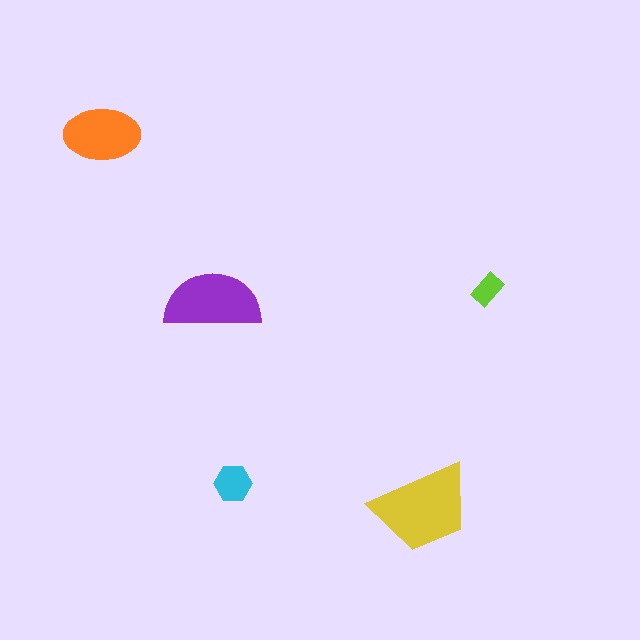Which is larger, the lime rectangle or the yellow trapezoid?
The yellow trapezoid.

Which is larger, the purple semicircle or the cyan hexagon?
The purple semicircle.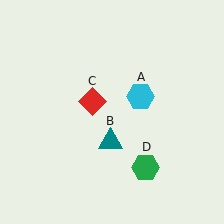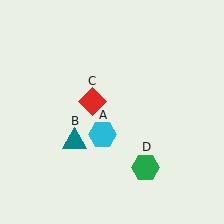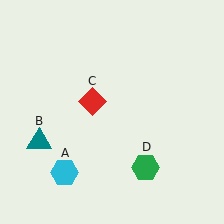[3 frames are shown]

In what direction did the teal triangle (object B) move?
The teal triangle (object B) moved left.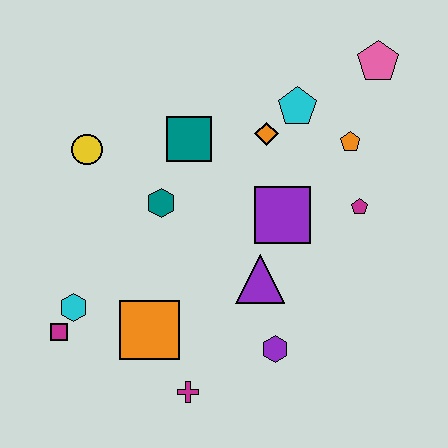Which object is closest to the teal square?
The teal hexagon is closest to the teal square.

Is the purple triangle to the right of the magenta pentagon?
No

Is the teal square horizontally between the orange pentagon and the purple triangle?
No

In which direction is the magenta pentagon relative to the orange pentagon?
The magenta pentagon is below the orange pentagon.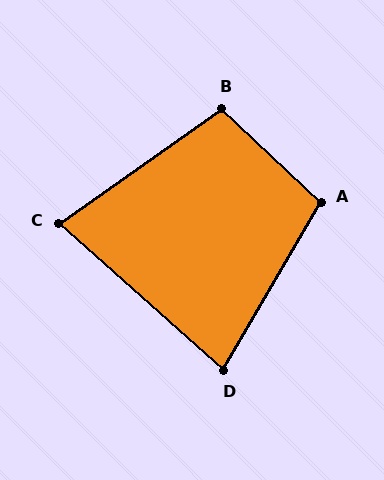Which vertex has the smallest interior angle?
C, at approximately 77 degrees.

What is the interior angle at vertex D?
Approximately 79 degrees (acute).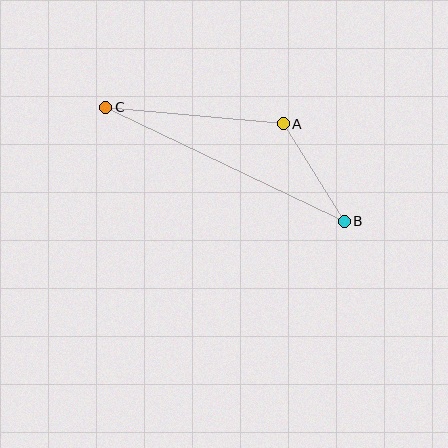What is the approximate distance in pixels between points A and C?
The distance between A and C is approximately 179 pixels.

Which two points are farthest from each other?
Points B and C are farthest from each other.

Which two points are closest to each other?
Points A and B are closest to each other.